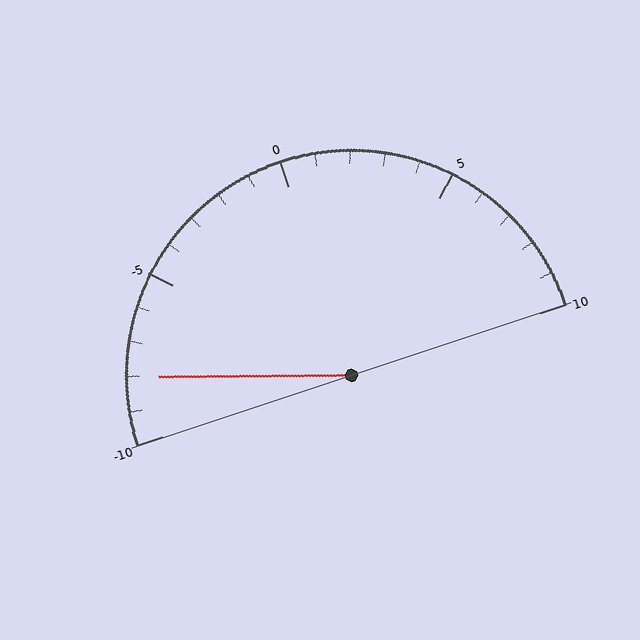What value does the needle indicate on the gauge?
The needle indicates approximately -8.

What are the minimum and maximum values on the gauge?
The gauge ranges from -10 to 10.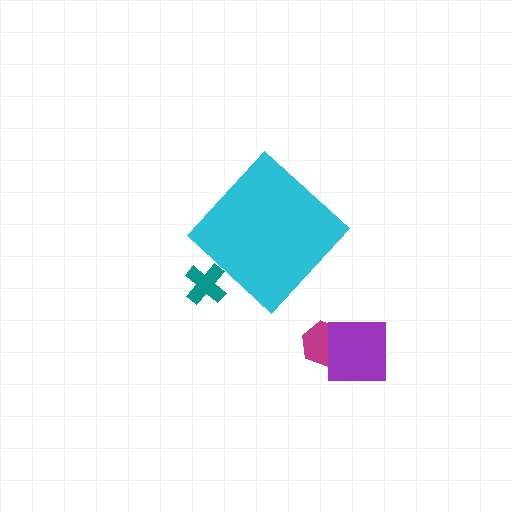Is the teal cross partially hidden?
Yes, the teal cross is partially hidden behind the cyan diamond.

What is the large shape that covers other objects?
A cyan diamond.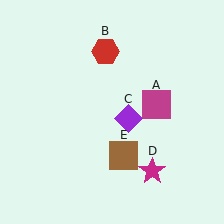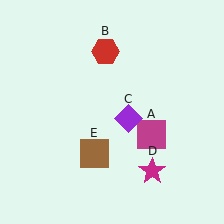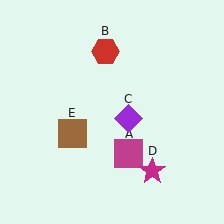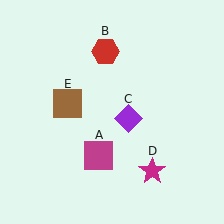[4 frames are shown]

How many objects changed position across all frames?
2 objects changed position: magenta square (object A), brown square (object E).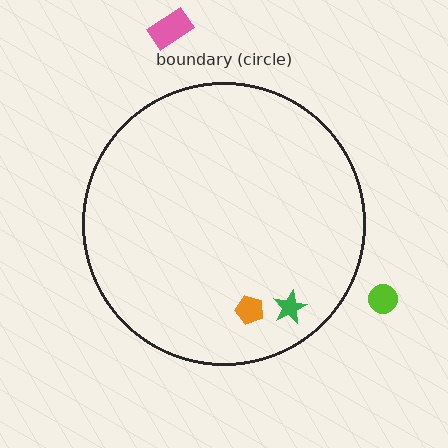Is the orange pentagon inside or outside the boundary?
Inside.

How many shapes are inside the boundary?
2 inside, 2 outside.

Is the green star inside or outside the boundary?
Inside.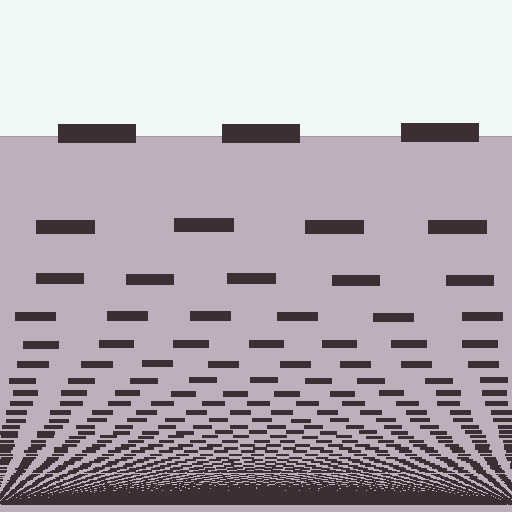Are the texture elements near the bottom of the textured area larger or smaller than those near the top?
Smaller. The gradient is inverted — elements near the bottom are smaller and denser.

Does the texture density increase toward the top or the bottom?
Density increases toward the bottom.